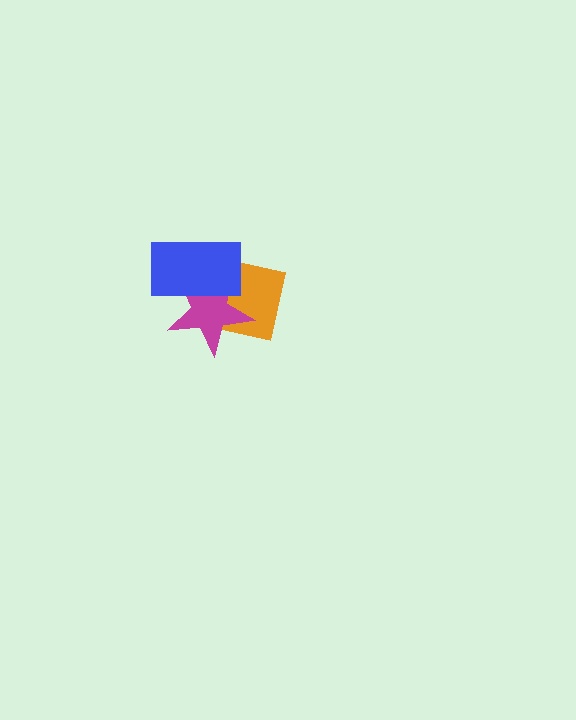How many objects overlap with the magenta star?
2 objects overlap with the magenta star.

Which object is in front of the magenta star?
The blue rectangle is in front of the magenta star.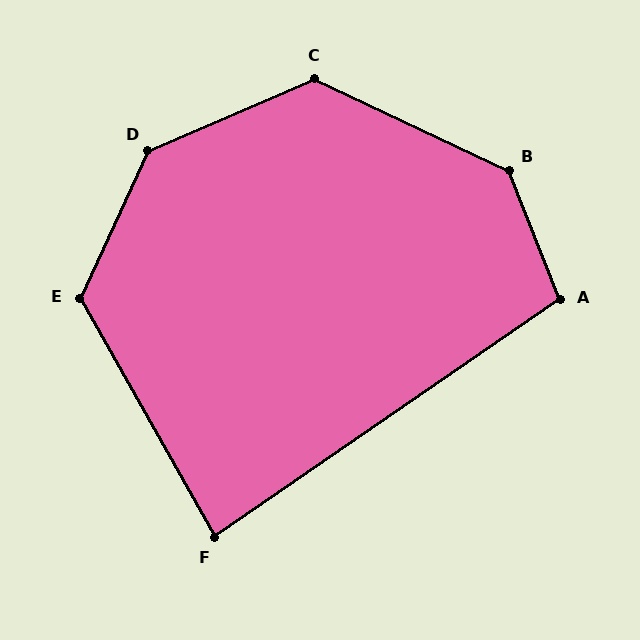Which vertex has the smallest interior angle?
F, at approximately 85 degrees.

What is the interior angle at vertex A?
Approximately 103 degrees (obtuse).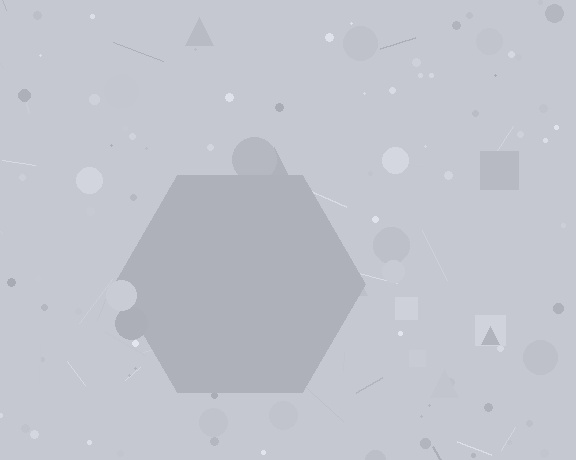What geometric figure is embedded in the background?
A hexagon is embedded in the background.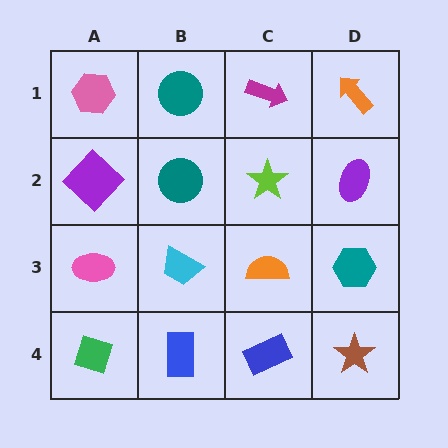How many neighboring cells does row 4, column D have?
2.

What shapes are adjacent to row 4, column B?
A cyan trapezoid (row 3, column B), a green diamond (row 4, column A), a blue rectangle (row 4, column C).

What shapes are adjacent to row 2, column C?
A magenta arrow (row 1, column C), an orange semicircle (row 3, column C), a teal circle (row 2, column B), a purple ellipse (row 2, column D).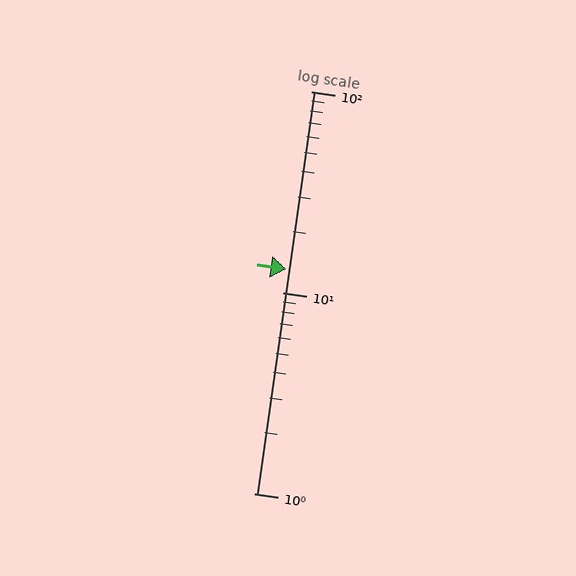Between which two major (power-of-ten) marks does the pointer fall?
The pointer is between 10 and 100.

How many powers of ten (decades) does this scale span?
The scale spans 2 decades, from 1 to 100.